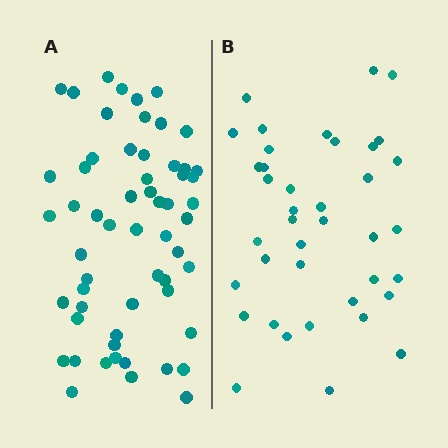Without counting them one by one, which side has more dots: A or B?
Region A (the left region) has more dots.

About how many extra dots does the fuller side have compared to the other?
Region A has approximately 20 more dots than region B.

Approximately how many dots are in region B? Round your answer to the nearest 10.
About 40 dots. (The exact count is 39, which rounds to 40.)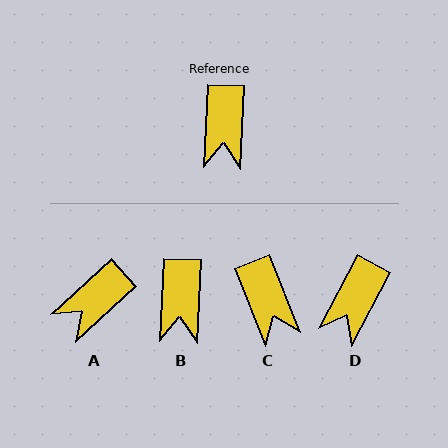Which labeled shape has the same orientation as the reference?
B.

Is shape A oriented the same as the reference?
No, it is off by about 45 degrees.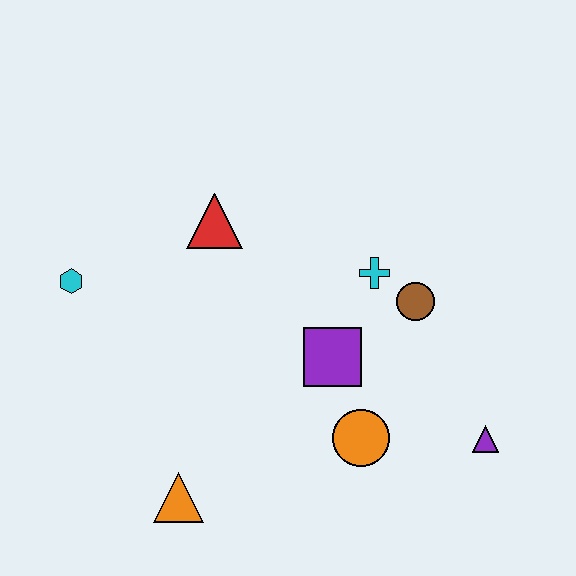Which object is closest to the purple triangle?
The orange circle is closest to the purple triangle.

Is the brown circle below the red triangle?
Yes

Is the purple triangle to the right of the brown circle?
Yes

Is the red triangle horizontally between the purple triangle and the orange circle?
No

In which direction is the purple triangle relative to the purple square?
The purple triangle is to the right of the purple square.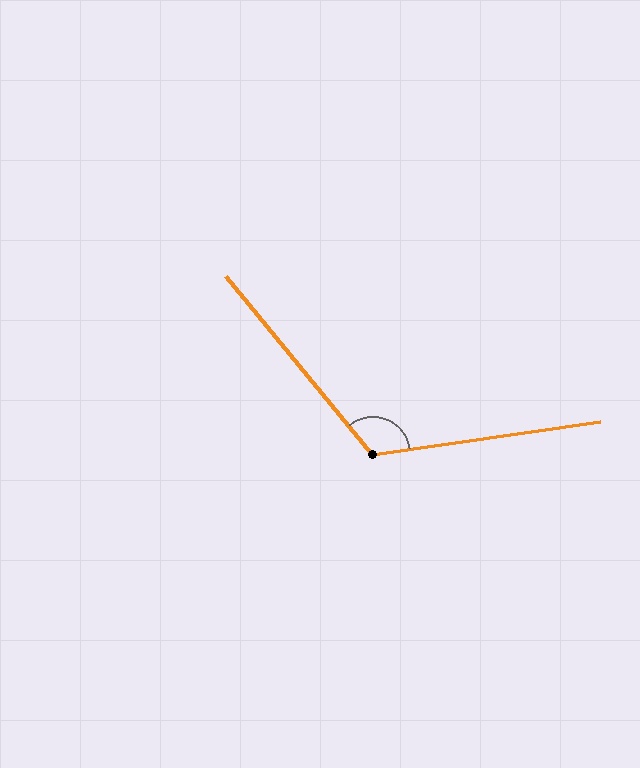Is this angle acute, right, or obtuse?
It is obtuse.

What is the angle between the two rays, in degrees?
Approximately 121 degrees.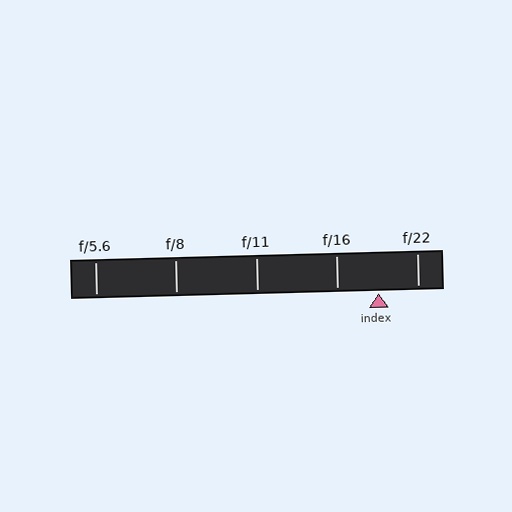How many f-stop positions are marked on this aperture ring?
There are 5 f-stop positions marked.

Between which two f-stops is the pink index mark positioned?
The index mark is between f/16 and f/22.